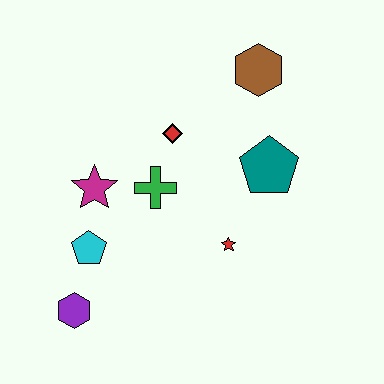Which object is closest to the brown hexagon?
The teal pentagon is closest to the brown hexagon.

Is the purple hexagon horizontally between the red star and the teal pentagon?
No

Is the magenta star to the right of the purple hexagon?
Yes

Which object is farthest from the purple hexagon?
The brown hexagon is farthest from the purple hexagon.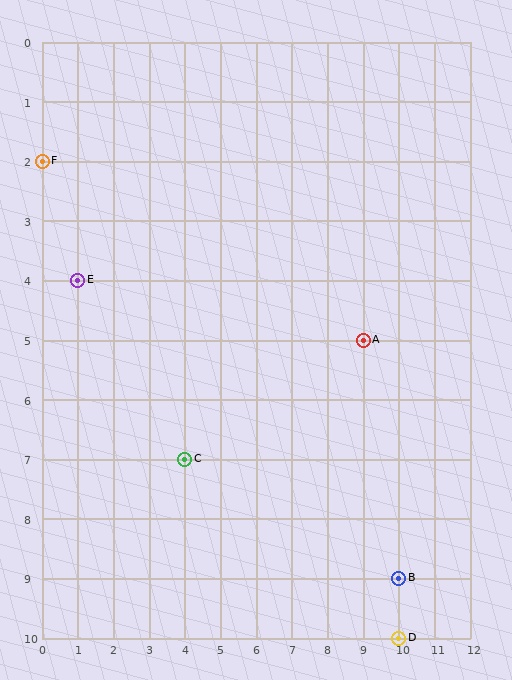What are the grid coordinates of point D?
Point D is at grid coordinates (10, 10).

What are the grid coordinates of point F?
Point F is at grid coordinates (0, 2).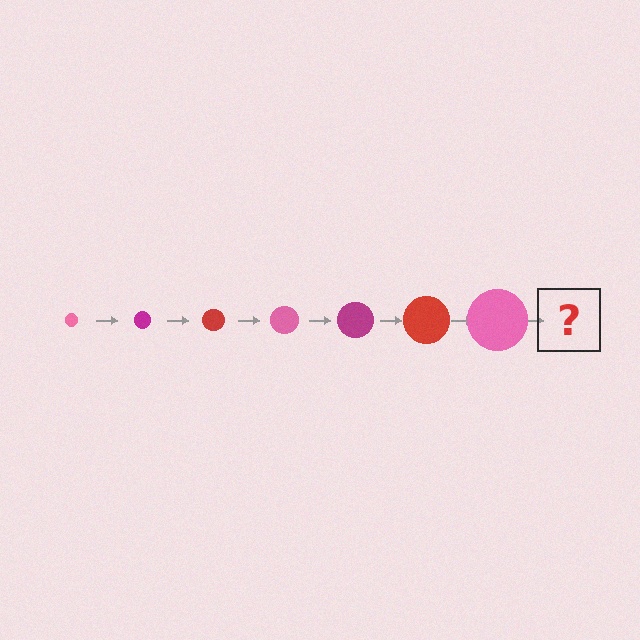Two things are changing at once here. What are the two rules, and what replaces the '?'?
The two rules are that the circle grows larger each step and the color cycles through pink, magenta, and red. The '?' should be a magenta circle, larger than the previous one.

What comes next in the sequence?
The next element should be a magenta circle, larger than the previous one.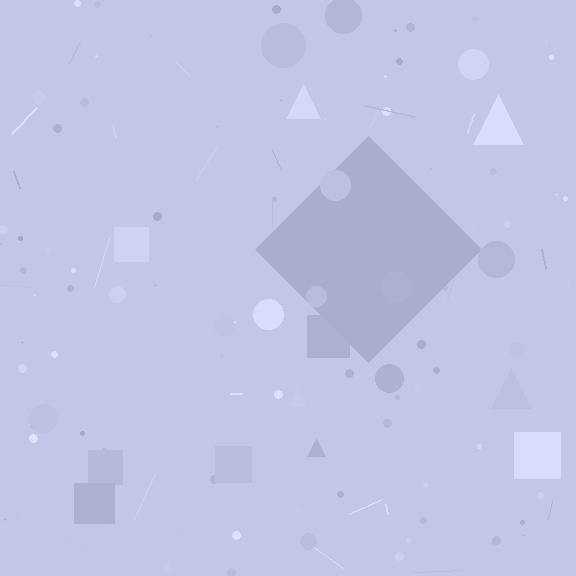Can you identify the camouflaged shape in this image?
The camouflaged shape is a diamond.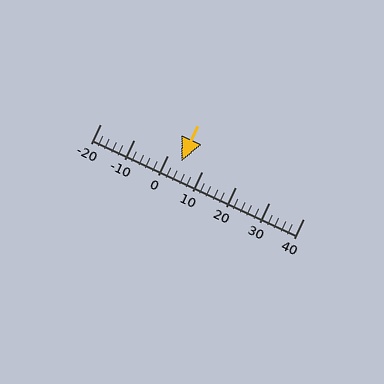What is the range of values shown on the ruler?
The ruler shows values from -20 to 40.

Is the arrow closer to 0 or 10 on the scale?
The arrow is closer to 0.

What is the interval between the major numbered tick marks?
The major tick marks are spaced 10 units apart.